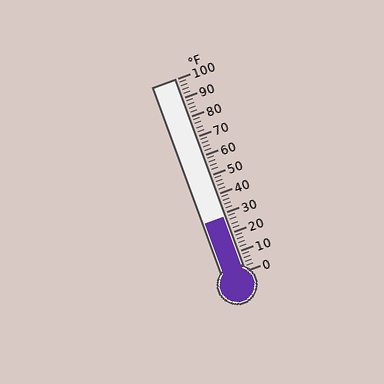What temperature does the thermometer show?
The thermometer shows approximately 28°F.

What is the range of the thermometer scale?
The thermometer scale ranges from 0°F to 100°F.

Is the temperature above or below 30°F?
The temperature is below 30°F.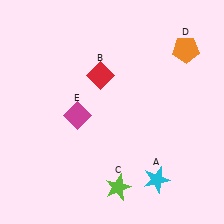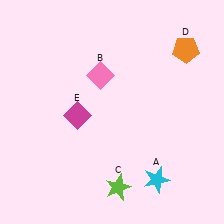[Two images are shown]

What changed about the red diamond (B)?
In Image 1, B is red. In Image 2, it changed to pink.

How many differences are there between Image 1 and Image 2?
There is 1 difference between the two images.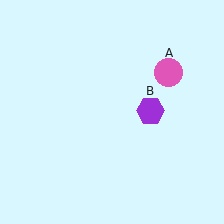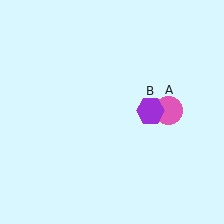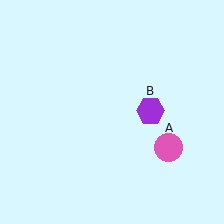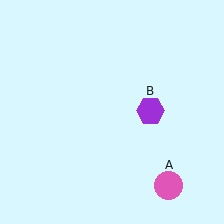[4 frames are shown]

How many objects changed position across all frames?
1 object changed position: pink circle (object A).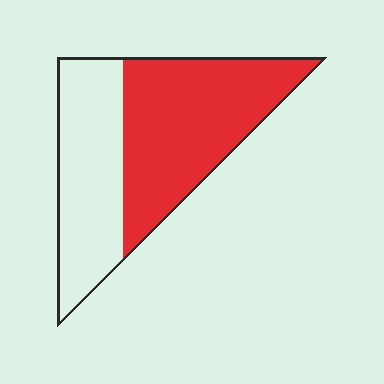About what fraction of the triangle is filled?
About three fifths (3/5).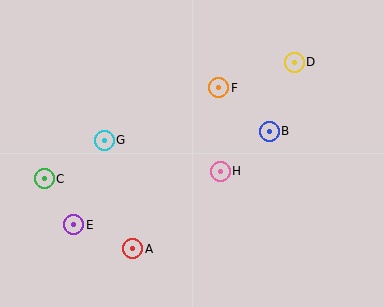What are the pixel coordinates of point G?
Point G is at (104, 140).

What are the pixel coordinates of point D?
Point D is at (294, 62).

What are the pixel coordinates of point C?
Point C is at (44, 179).